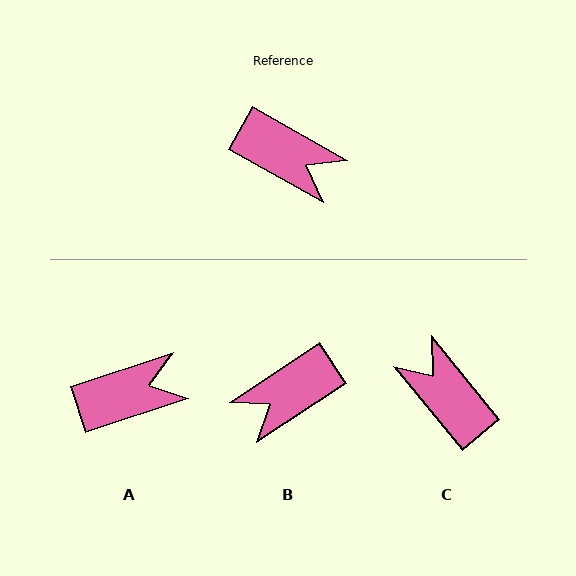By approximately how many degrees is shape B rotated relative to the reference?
Approximately 117 degrees clockwise.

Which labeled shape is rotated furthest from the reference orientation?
C, about 159 degrees away.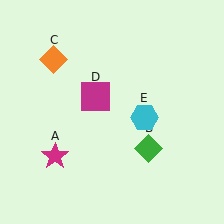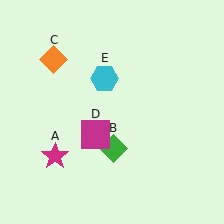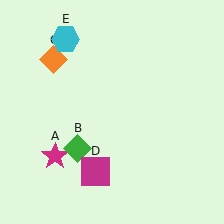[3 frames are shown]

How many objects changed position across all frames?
3 objects changed position: green diamond (object B), magenta square (object D), cyan hexagon (object E).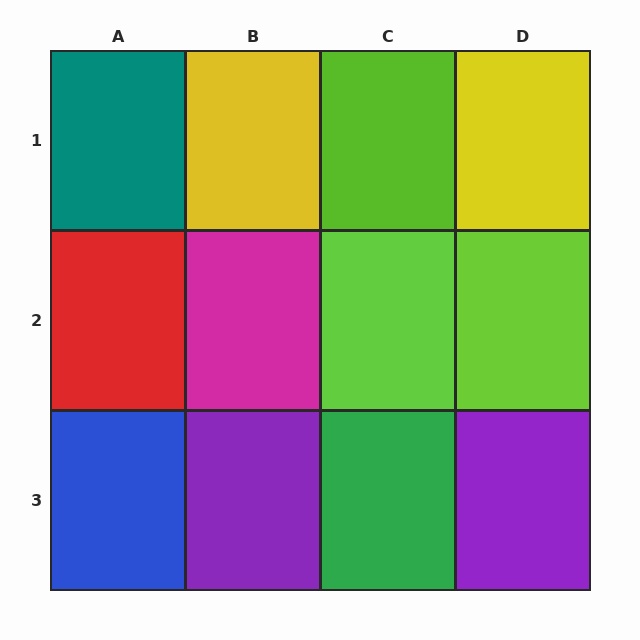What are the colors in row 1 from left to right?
Teal, yellow, lime, yellow.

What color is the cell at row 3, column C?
Green.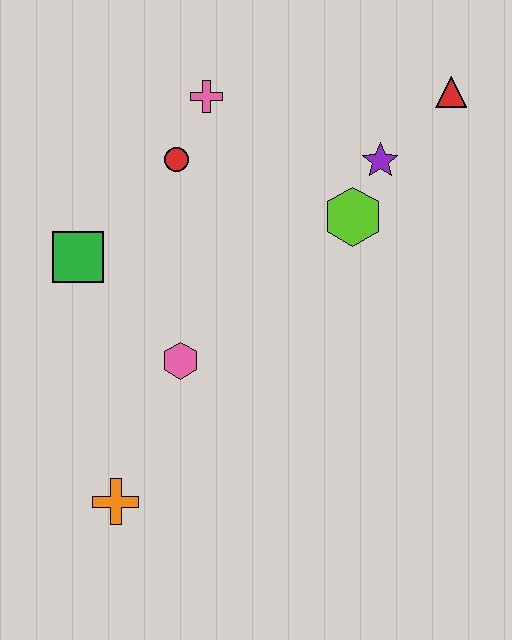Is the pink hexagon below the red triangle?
Yes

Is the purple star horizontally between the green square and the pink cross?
No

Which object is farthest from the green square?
The red triangle is farthest from the green square.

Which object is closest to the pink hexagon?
The green square is closest to the pink hexagon.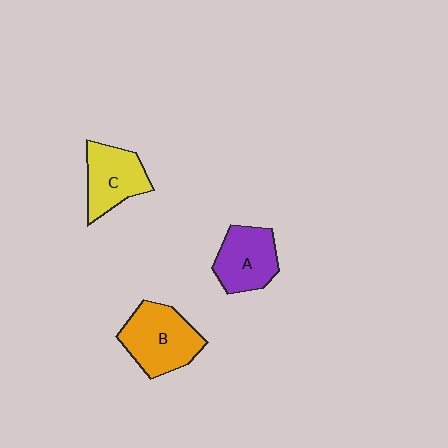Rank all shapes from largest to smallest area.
From largest to smallest: B (orange), A (purple), C (yellow).